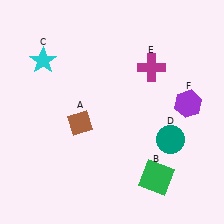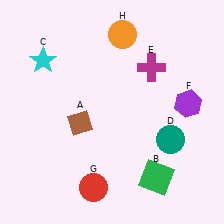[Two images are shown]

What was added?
A red circle (G), an orange circle (H) were added in Image 2.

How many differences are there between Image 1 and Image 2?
There are 2 differences between the two images.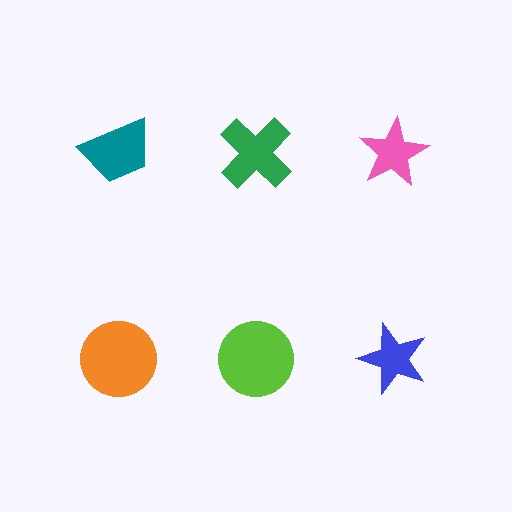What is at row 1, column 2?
A green cross.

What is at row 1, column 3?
A pink star.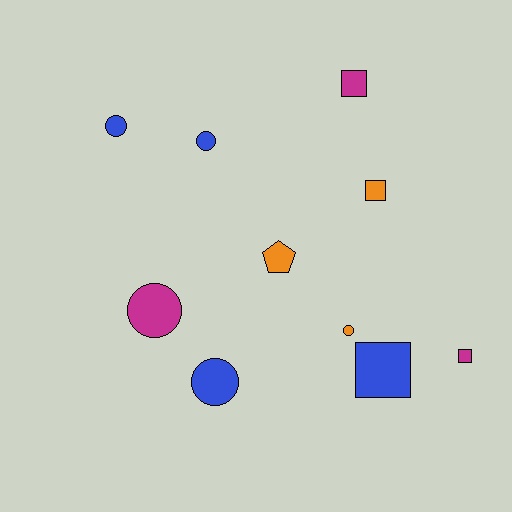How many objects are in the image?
There are 10 objects.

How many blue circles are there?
There are 3 blue circles.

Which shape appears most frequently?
Circle, with 5 objects.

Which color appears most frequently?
Blue, with 4 objects.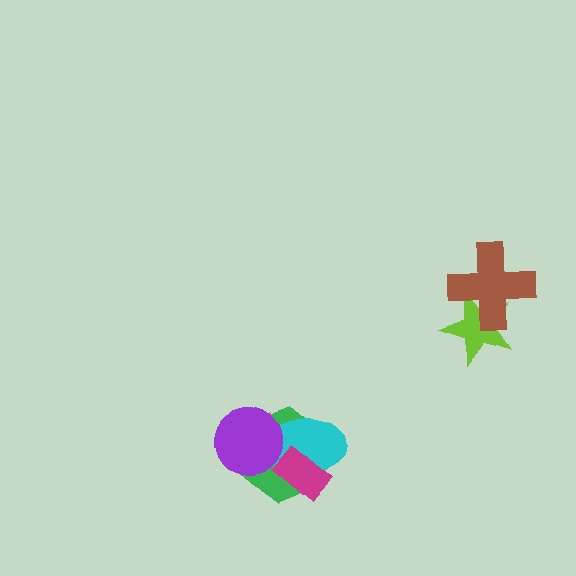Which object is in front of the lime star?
The brown cross is in front of the lime star.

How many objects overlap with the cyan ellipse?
4 objects overlap with the cyan ellipse.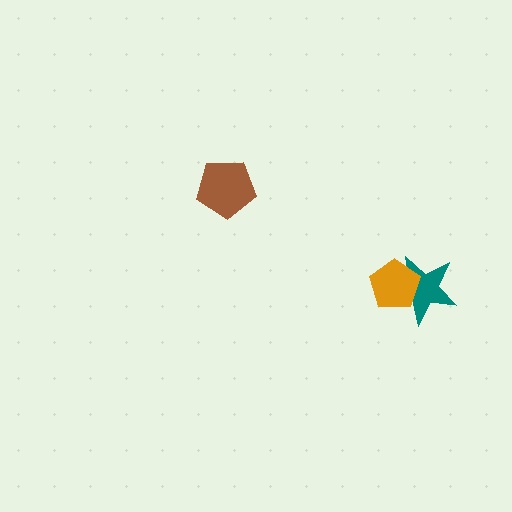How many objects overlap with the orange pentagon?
1 object overlaps with the orange pentagon.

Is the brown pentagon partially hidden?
No, no other shape covers it.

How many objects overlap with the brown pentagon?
0 objects overlap with the brown pentagon.